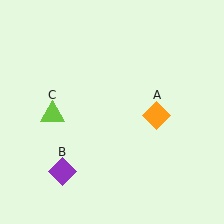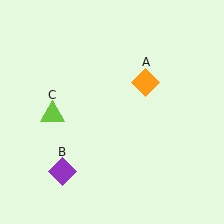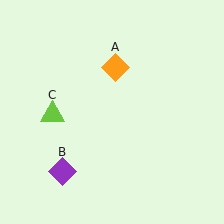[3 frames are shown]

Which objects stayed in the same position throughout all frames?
Purple diamond (object B) and lime triangle (object C) remained stationary.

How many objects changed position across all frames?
1 object changed position: orange diamond (object A).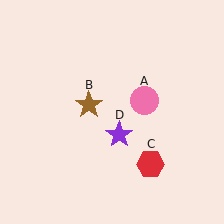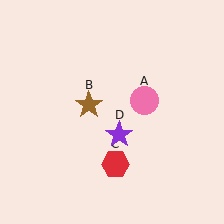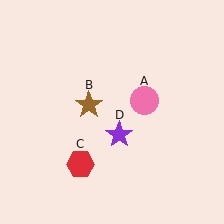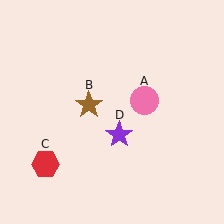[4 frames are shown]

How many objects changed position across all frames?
1 object changed position: red hexagon (object C).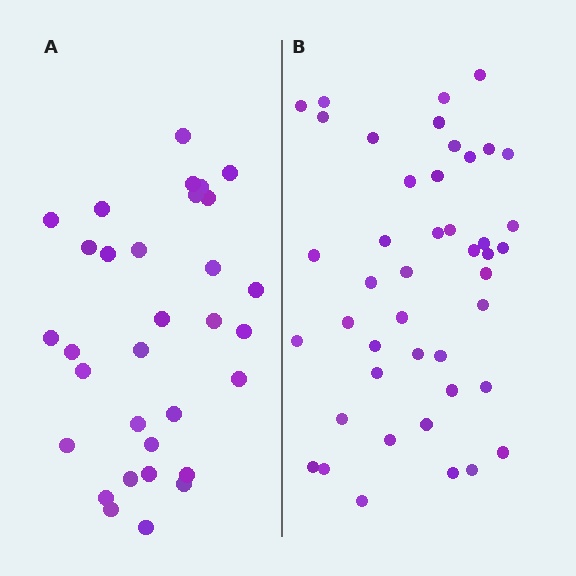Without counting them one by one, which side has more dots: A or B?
Region B (the right region) has more dots.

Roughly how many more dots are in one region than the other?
Region B has roughly 12 or so more dots than region A.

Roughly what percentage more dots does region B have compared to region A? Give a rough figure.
About 40% more.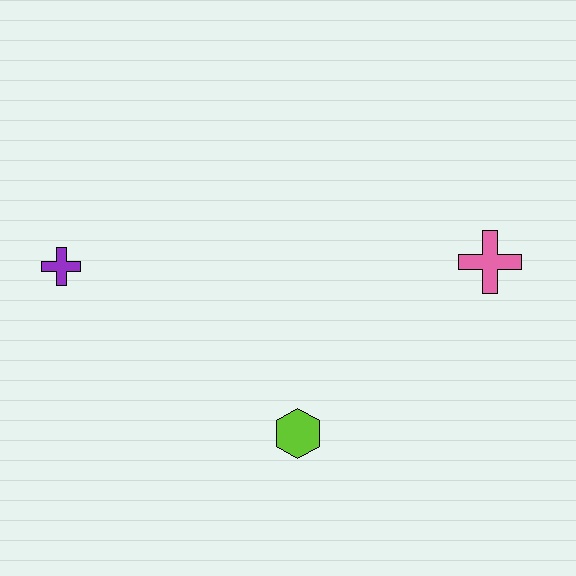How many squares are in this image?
There are no squares.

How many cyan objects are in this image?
There are no cyan objects.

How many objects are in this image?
There are 3 objects.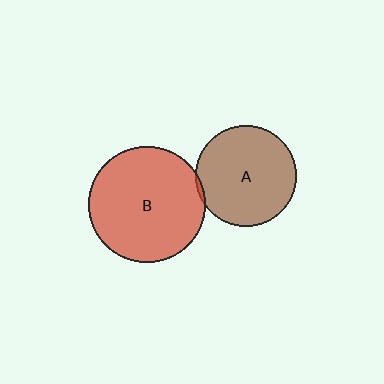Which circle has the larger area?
Circle B (red).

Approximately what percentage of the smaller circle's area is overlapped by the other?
Approximately 5%.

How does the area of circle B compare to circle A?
Approximately 1.3 times.